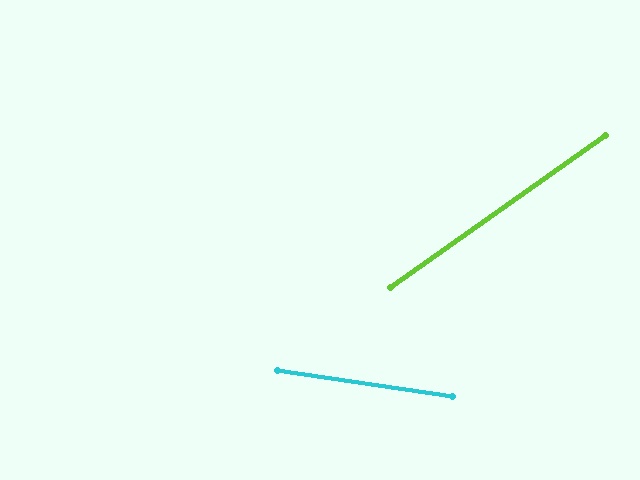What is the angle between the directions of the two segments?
Approximately 44 degrees.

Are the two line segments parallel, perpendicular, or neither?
Neither parallel nor perpendicular — they differ by about 44°.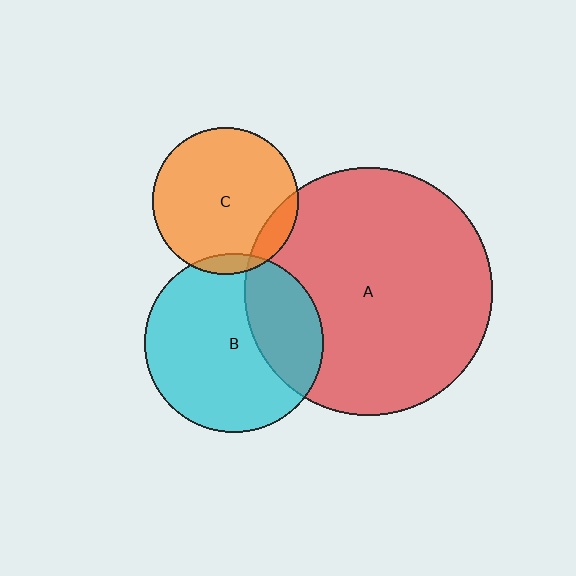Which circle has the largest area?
Circle A (red).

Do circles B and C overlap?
Yes.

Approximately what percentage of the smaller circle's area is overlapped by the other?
Approximately 5%.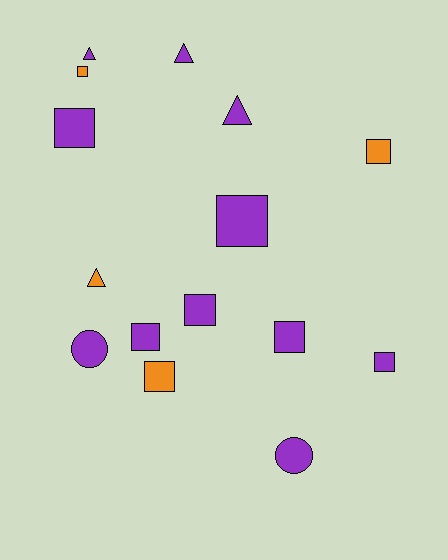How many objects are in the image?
There are 15 objects.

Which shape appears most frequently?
Square, with 9 objects.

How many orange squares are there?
There are 3 orange squares.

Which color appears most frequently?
Purple, with 11 objects.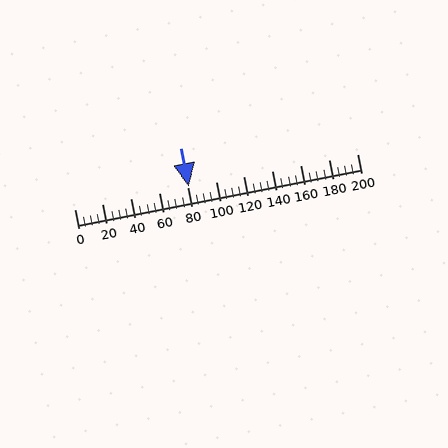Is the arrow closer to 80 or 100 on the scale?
The arrow is closer to 80.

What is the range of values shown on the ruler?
The ruler shows values from 0 to 200.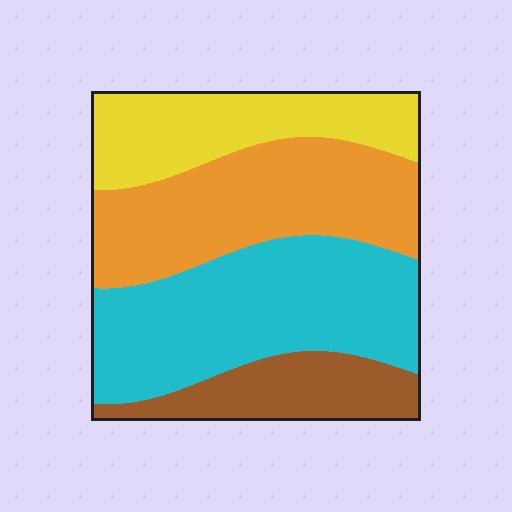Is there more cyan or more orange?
Cyan.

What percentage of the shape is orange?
Orange covers around 30% of the shape.